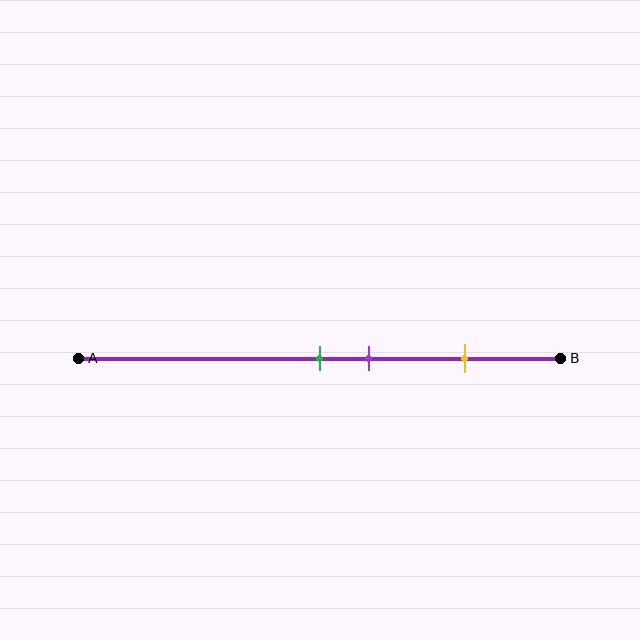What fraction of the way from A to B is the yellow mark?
The yellow mark is approximately 80% (0.8) of the way from A to B.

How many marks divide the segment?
There are 3 marks dividing the segment.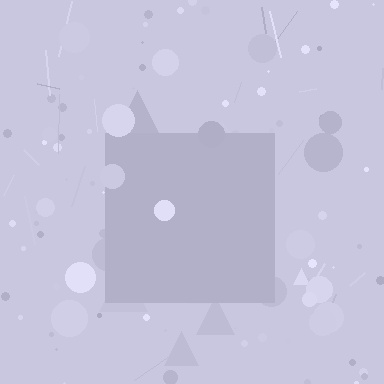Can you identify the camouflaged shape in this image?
The camouflaged shape is a square.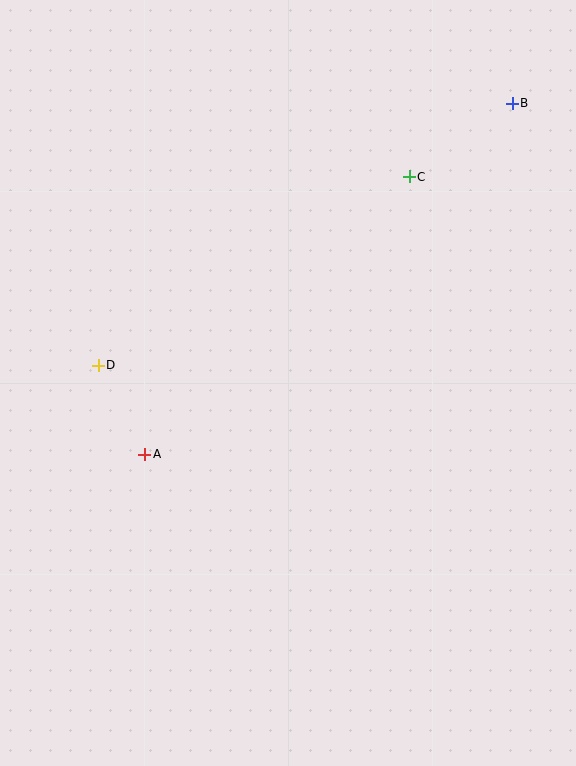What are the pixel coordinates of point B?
Point B is at (512, 103).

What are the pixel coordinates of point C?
Point C is at (409, 177).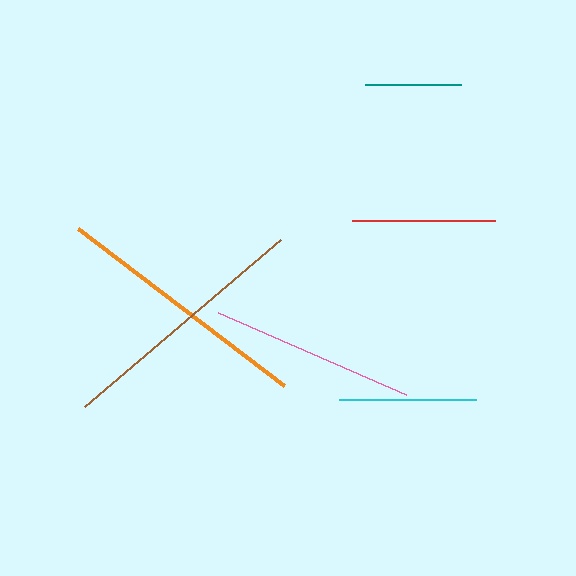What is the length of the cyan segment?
The cyan segment is approximately 137 pixels long.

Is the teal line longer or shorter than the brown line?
The brown line is longer than the teal line.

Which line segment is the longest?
The orange line is the longest at approximately 259 pixels.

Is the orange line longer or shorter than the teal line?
The orange line is longer than the teal line.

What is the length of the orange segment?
The orange segment is approximately 259 pixels long.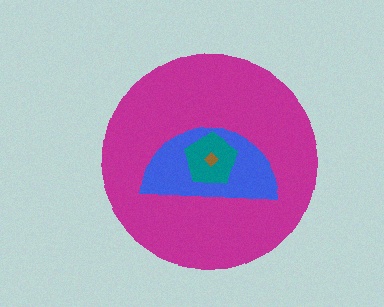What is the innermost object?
The brown diamond.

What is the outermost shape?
The magenta circle.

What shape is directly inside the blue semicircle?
The teal pentagon.